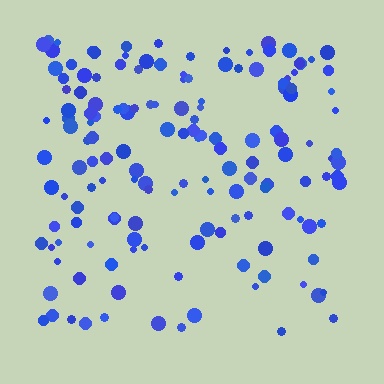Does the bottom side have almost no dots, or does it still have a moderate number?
Still a moderate number, just noticeably fewer than the top.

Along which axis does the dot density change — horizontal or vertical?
Vertical.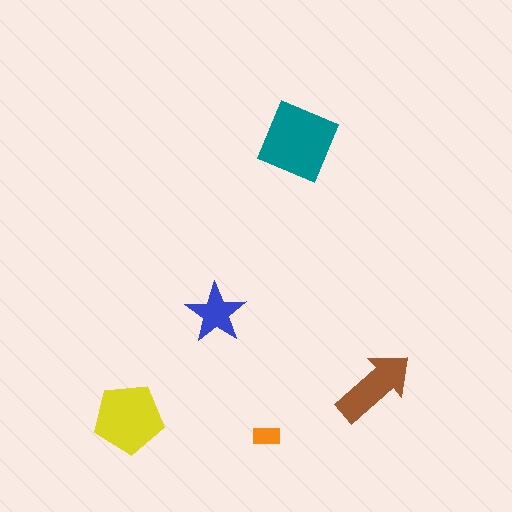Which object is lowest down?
The orange rectangle is bottommost.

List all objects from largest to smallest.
The teal diamond, the yellow pentagon, the brown arrow, the blue star, the orange rectangle.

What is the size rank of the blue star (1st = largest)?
4th.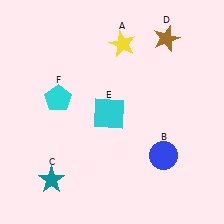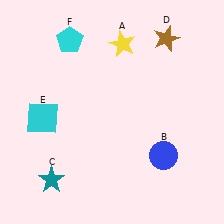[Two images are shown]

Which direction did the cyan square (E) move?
The cyan square (E) moved left.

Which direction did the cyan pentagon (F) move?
The cyan pentagon (F) moved up.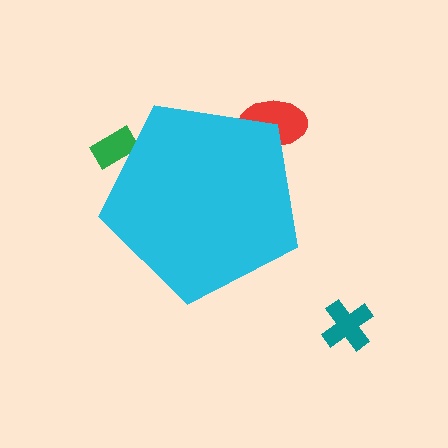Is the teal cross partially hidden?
No, the teal cross is fully visible.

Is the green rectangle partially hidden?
Yes, the green rectangle is partially hidden behind the cyan pentagon.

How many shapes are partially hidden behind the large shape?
2 shapes are partially hidden.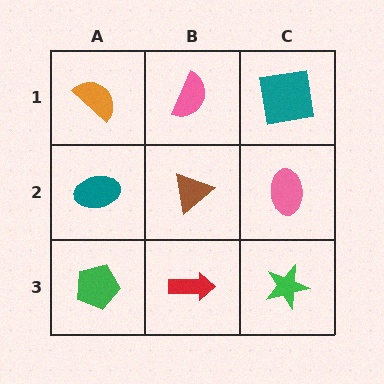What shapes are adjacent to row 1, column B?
A brown triangle (row 2, column B), an orange semicircle (row 1, column A), a teal square (row 1, column C).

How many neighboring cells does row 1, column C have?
2.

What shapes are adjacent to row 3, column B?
A brown triangle (row 2, column B), a green pentagon (row 3, column A), a green star (row 3, column C).